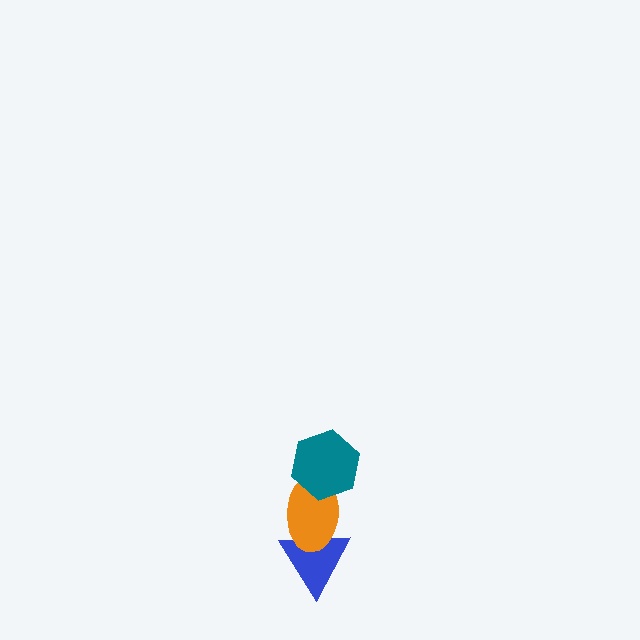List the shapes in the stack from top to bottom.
From top to bottom: the teal hexagon, the orange ellipse, the blue triangle.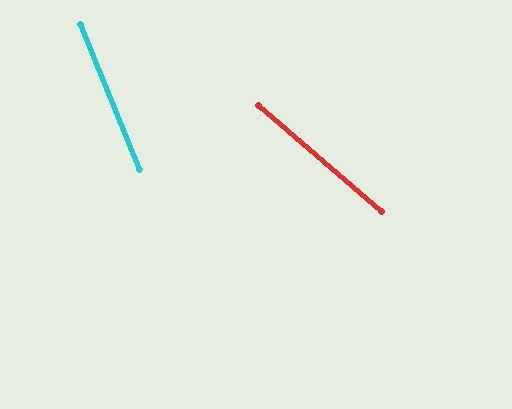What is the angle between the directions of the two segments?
Approximately 27 degrees.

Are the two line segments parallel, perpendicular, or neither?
Neither parallel nor perpendicular — they differ by about 27°.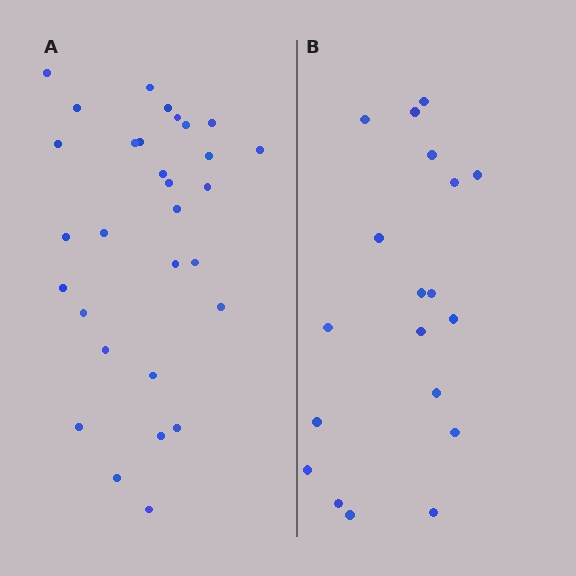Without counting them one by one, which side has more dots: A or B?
Region A (the left region) has more dots.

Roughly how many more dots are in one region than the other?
Region A has roughly 12 or so more dots than region B.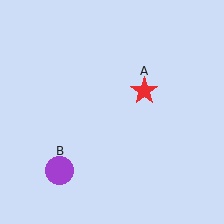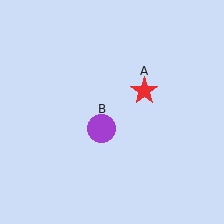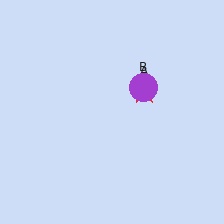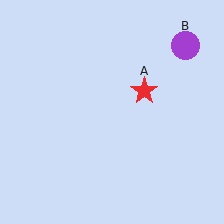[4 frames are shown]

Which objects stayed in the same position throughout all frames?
Red star (object A) remained stationary.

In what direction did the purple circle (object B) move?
The purple circle (object B) moved up and to the right.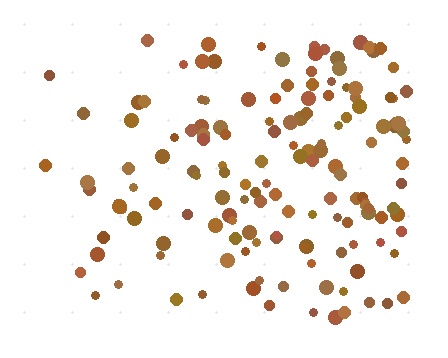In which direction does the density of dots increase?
From left to right, with the right side densest.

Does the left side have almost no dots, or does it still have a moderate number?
Still a moderate number, just noticeably fewer than the right.